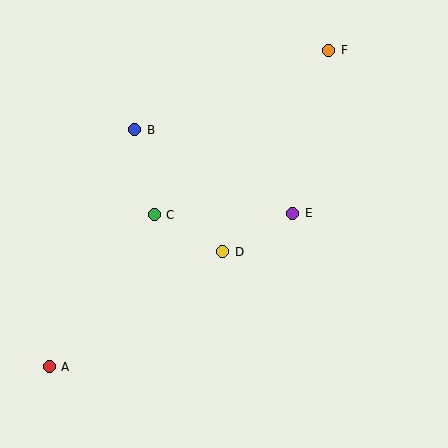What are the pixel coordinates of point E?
Point E is at (293, 213).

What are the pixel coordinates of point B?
Point B is at (135, 130).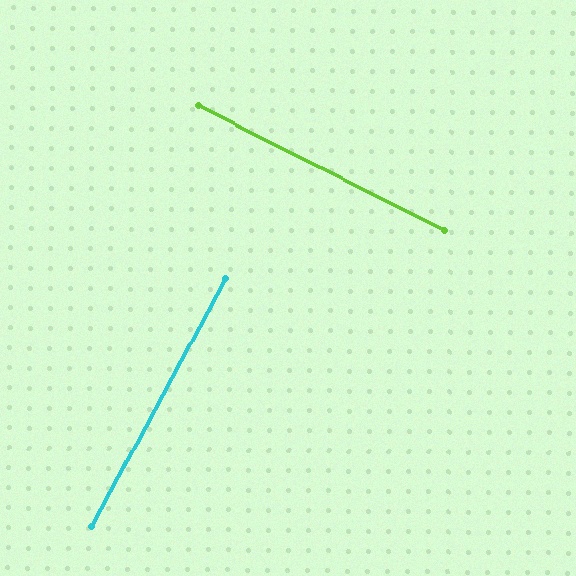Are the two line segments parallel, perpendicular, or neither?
Perpendicular — they meet at approximately 88°.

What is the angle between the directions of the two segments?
Approximately 88 degrees.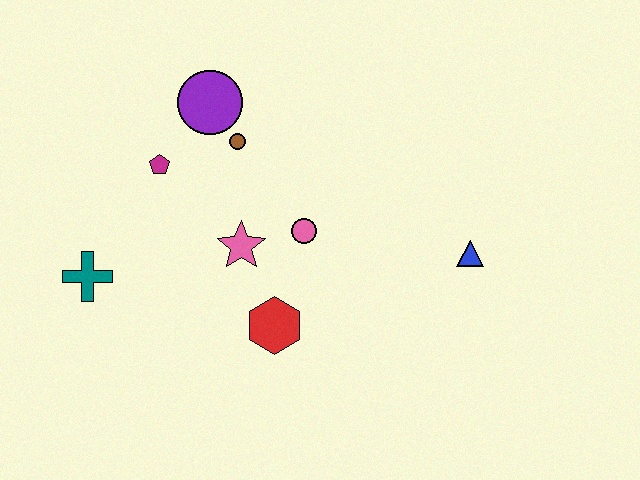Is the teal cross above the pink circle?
No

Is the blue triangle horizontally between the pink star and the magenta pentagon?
No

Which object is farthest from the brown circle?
The blue triangle is farthest from the brown circle.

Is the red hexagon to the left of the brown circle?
No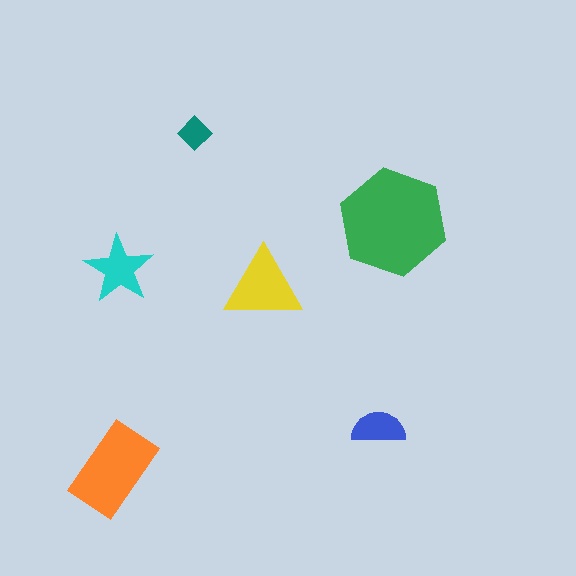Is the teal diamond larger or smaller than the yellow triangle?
Smaller.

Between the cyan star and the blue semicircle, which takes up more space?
The cyan star.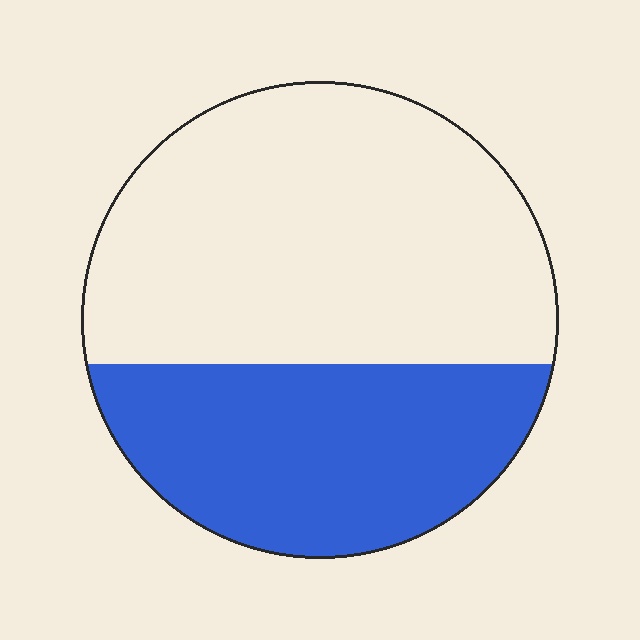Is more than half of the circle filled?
No.